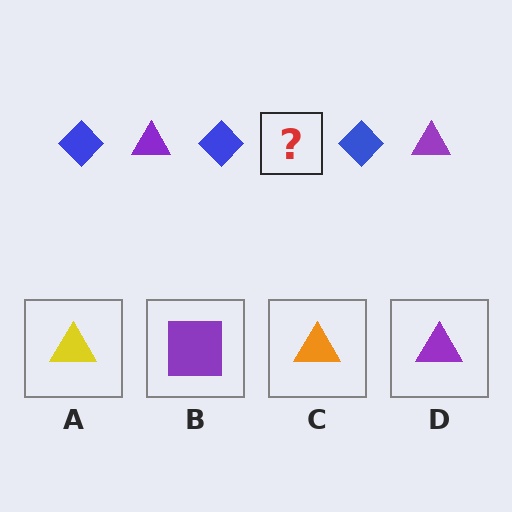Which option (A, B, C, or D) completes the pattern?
D.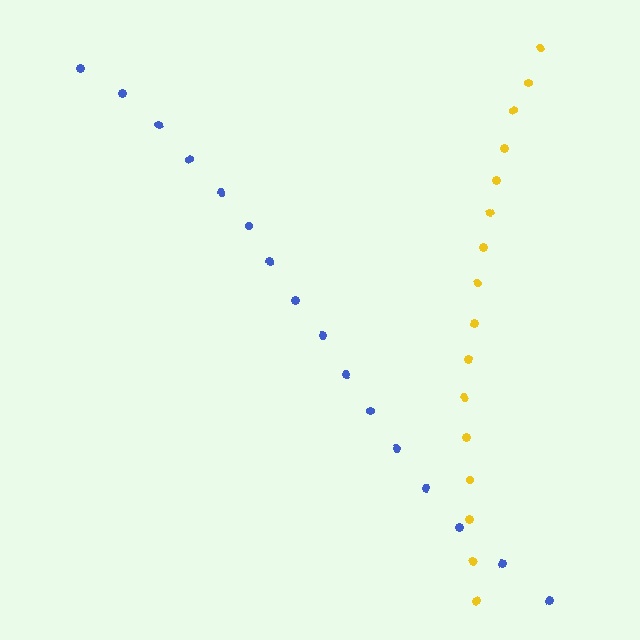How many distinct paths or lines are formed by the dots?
There are 2 distinct paths.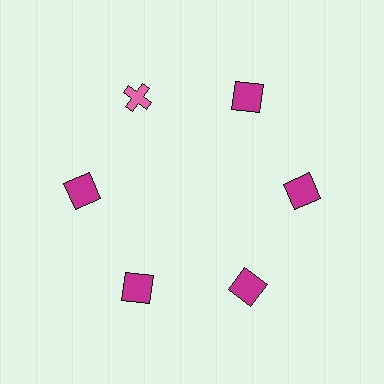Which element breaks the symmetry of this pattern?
The pink cross at roughly the 11 o'clock position breaks the symmetry. All other shapes are magenta squares.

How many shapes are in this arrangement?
There are 6 shapes arranged in a ring pattern.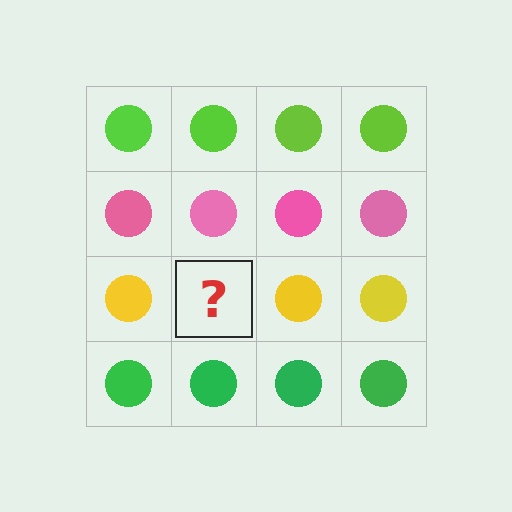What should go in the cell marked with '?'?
The missing cell should contain a yellow circle.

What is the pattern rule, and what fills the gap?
The rule is that each row has a consistent color. The gap should be filled with a yellow circle.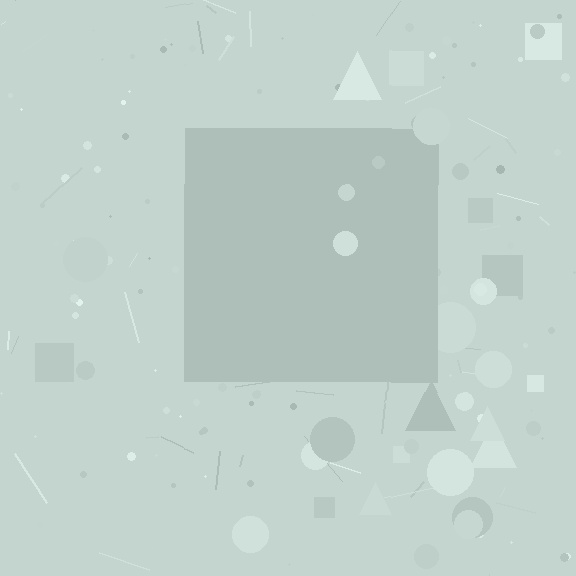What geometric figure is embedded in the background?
A square is embedded in the background.